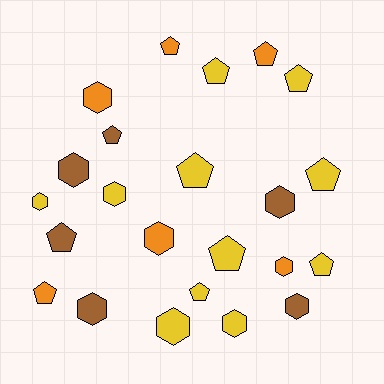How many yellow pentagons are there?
There are 7 yellow pentagons.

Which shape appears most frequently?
Pentagon, with 12 objects.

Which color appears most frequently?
Yellow, with 11 objects.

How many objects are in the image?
There are 23 objects.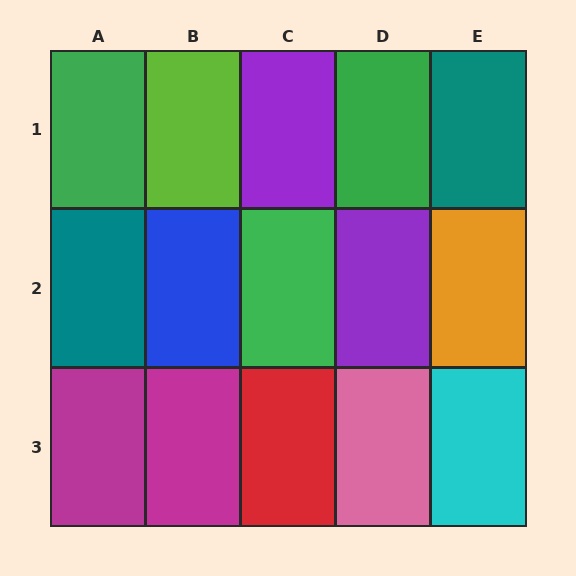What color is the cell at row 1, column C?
Purple.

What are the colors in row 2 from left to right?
Teal, blue, green, purple, orange.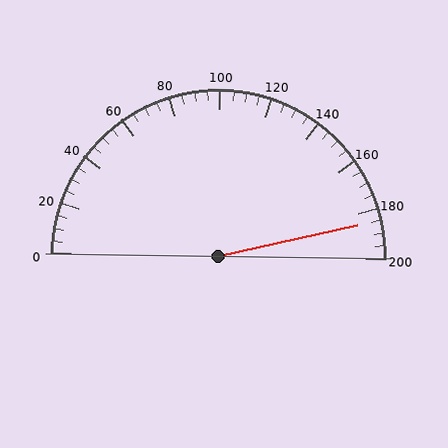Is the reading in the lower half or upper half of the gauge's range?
The reading is in the upper half of the range (0 to 200).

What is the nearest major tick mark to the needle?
The nearest major tick mark is 180.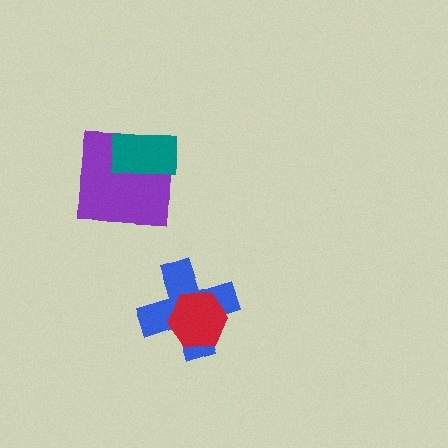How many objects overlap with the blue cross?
1 object overlaps with the blue cross.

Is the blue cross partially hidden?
Yes, it is partially covered by another shape.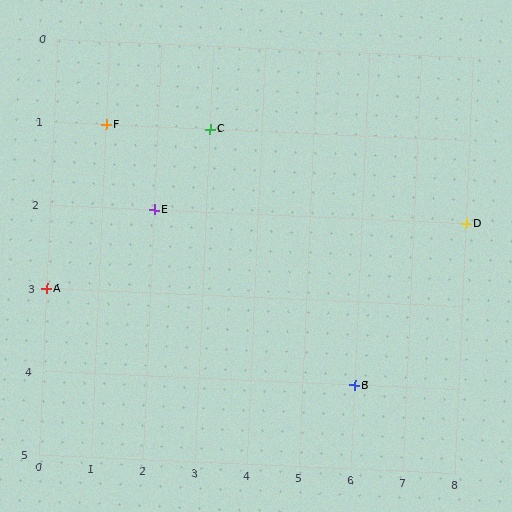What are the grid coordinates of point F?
Point F is at grid coordinates (1, 1).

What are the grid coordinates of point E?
Point E is at grid coordinates (2, 2).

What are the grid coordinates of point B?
Point B is at grid coordinates (6, 4).